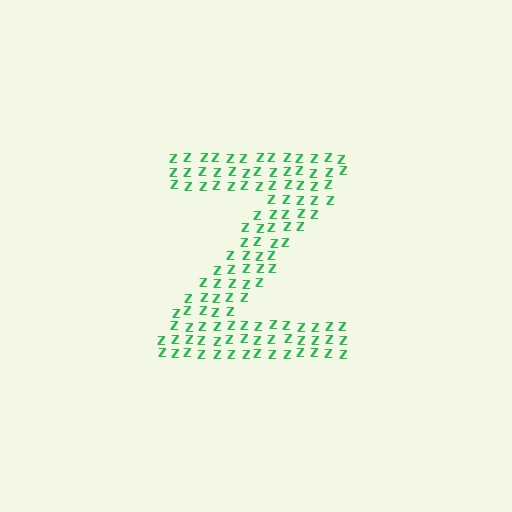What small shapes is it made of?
It is made of small letter Z's.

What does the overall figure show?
The overall figure shows the letter Z.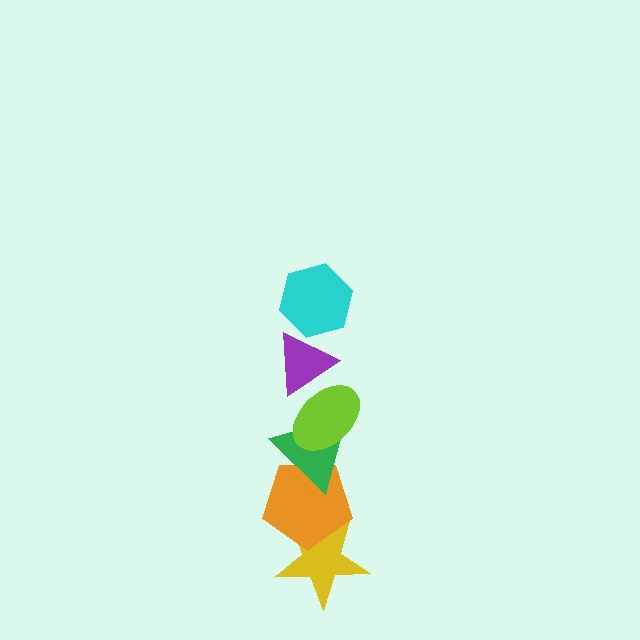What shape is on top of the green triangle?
The lime ellipse is on top of the green triangle.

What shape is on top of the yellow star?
The orange pentagon is on top of the yellow star.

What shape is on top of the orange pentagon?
The green triangle is on top of the orange pentagon.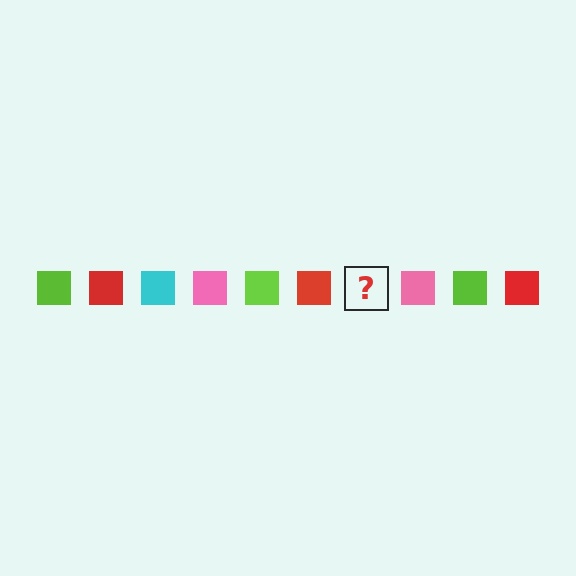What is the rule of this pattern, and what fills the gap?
The rule is that the pattern cycles through lime, red, cyan, pink squares. The gap should be filled with a cyan square.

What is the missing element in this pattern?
The missing element is a cyan square.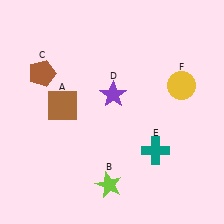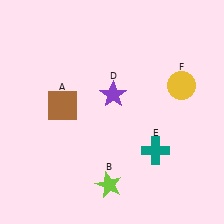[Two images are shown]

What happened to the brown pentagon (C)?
The brown pentagon (C) was removed in Image 2. It was in the top-left area of Image 1.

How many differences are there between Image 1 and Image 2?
There is 1 difference between the two images.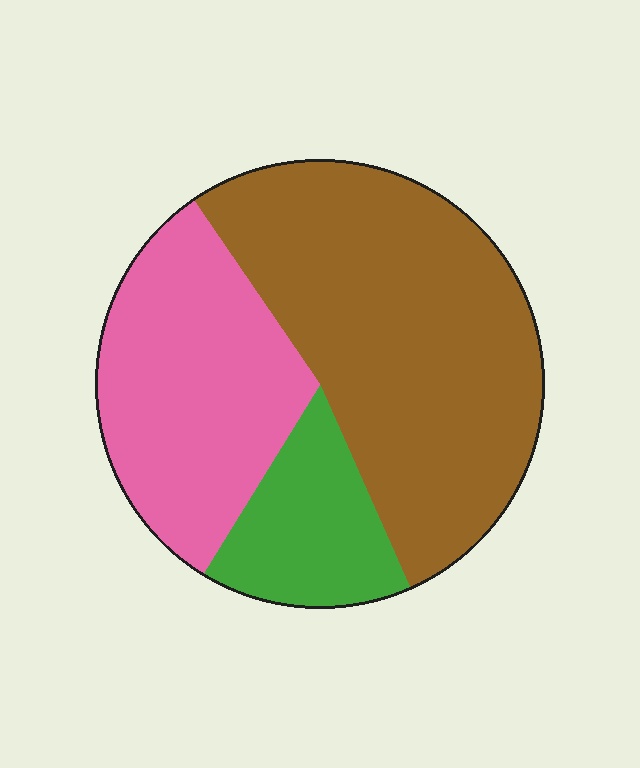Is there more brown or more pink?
Brown.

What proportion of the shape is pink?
Pink takes up about one third (1/3) of the shape.